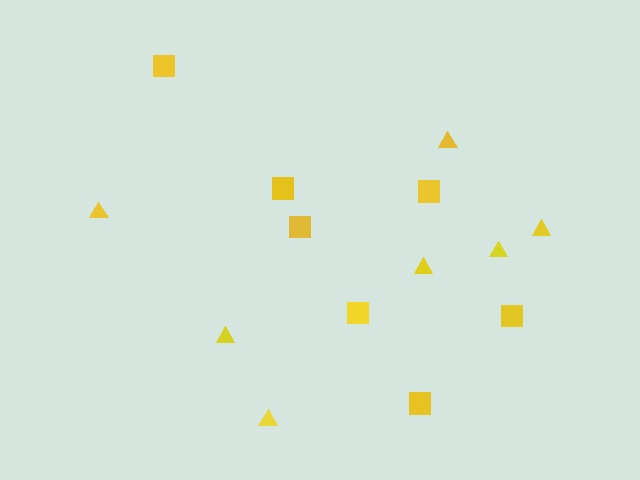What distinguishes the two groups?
There are 2 groups: one group of triangles (7) and one group of squares (7).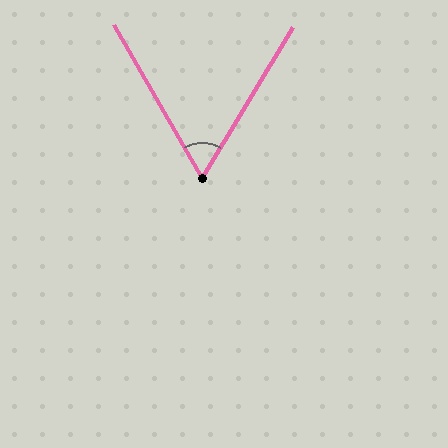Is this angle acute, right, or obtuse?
It is acute.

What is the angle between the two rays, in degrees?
Approximately 61 degrees.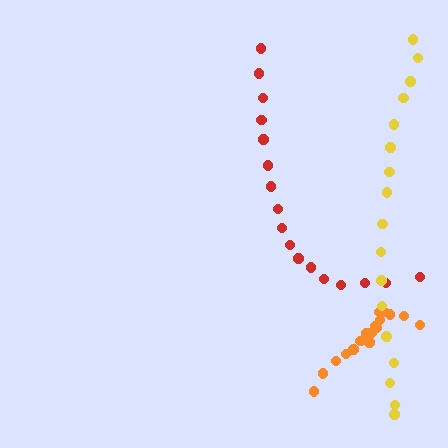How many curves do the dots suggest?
There are 3 distinct paths.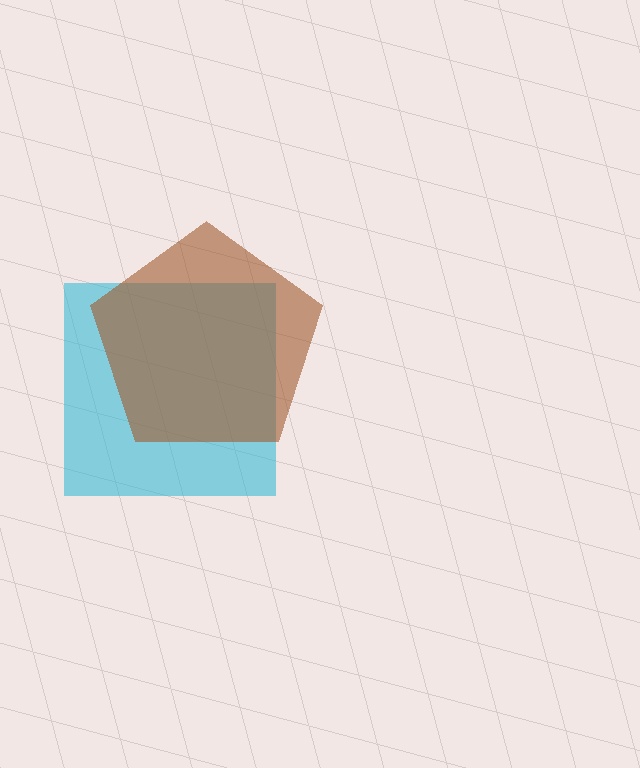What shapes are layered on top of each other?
The layered shapes are: a cyan square, a brown pentagon.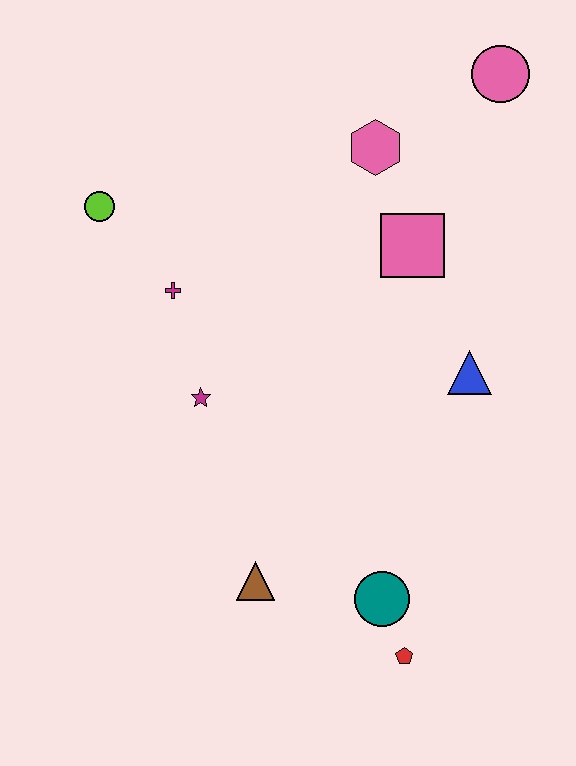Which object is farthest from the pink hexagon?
The red pentagon is farthest from the pink hexagon.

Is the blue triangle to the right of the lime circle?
Yes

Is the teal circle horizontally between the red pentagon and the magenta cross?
Yes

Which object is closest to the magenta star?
The magenta cross is closest to the magenta star.